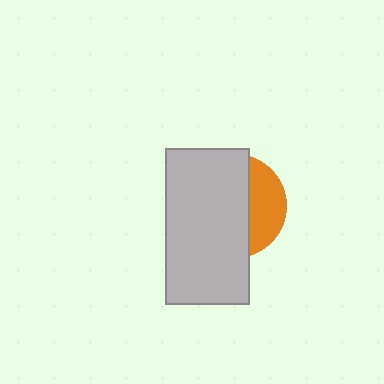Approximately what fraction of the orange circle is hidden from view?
Roughly 68% of the orange circle is hidden behind the light gray rectangle.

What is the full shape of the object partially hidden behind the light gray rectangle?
The partially hidden object is an orange circle.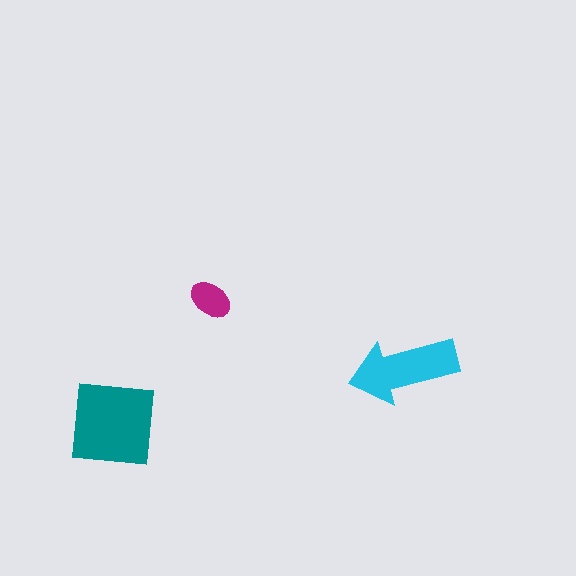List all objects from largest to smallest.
The teal square, the cyan arrow, the magenta ellipse.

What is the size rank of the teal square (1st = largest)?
1st.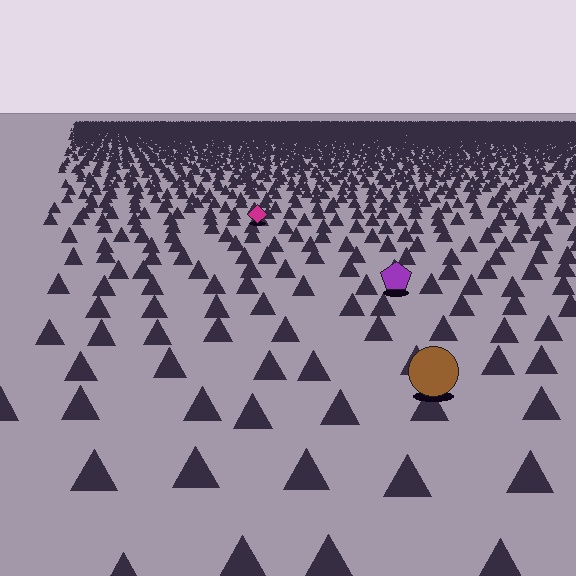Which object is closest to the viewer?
The brown circle is closest. The texture marks near it are larger and more spread out.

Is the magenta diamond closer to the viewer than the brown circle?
No. The brown circle is closer — you can tell from the texture gradient: the ground texture is coarser near it.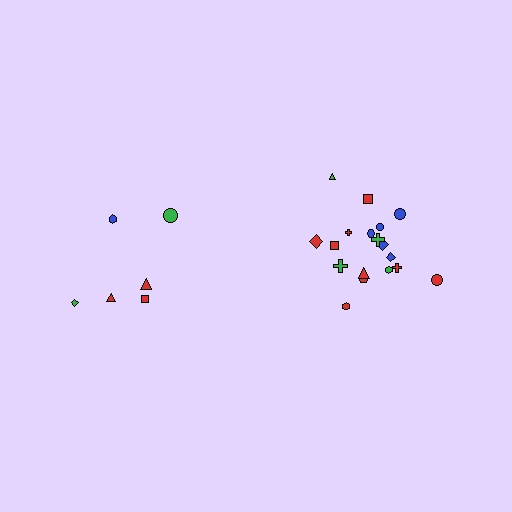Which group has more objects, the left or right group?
The right group.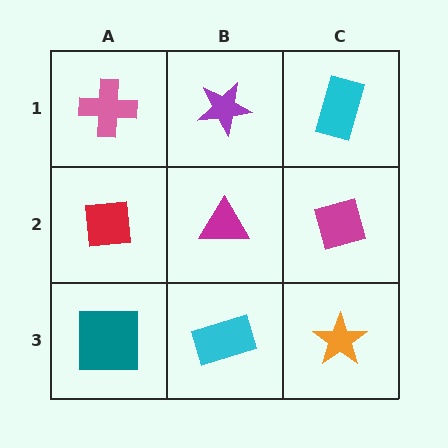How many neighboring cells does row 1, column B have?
3.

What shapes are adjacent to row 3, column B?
A magenta triangle (row 2, column B), a teal square (row 3, column A), an orange star (row 3, column C).